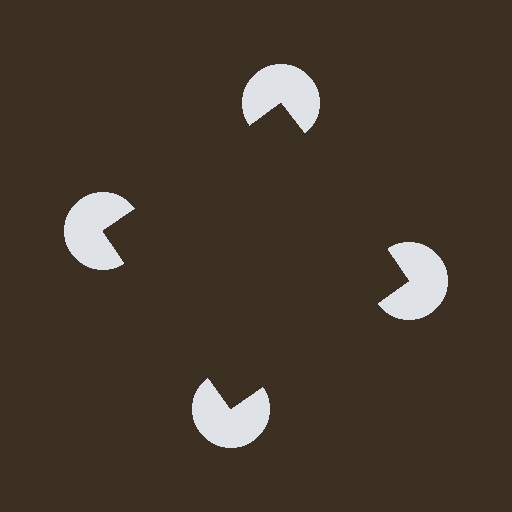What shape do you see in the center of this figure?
An illusory square — its edges are inferred from the aligned wedge cuts in the pac-man discs, not physically drawn.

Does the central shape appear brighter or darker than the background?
It typically appears slightly darker than the background, even though no actual brightness change is drawn.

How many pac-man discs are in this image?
There are 4 — one at each vertex of the illusory square.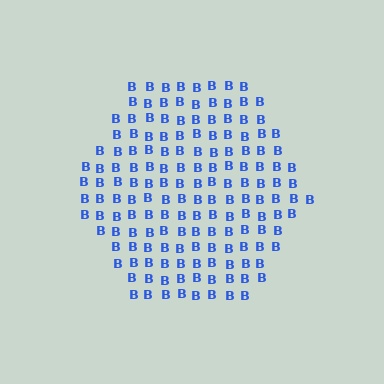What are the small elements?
The small elements are letter B's.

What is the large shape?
The large shape is a hexagon.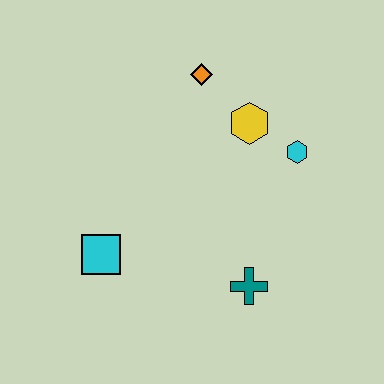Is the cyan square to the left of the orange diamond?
Yes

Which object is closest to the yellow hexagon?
The cyan hexagon is closest to the yellow hexagon.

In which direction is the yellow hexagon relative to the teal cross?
The yellow hexagon is above the teal cross.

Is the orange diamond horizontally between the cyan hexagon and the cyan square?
Yes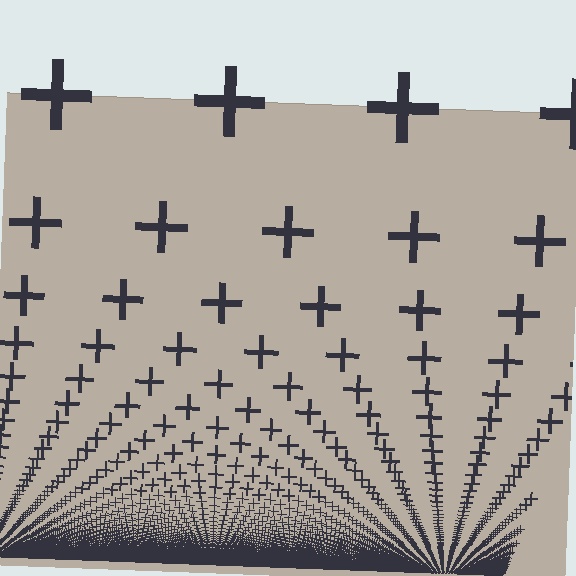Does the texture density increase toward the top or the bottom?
Density increases toward the bottom.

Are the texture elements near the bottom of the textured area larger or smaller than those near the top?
Smaller. The gradient is inverted — elements near the bottom are smaller and denser.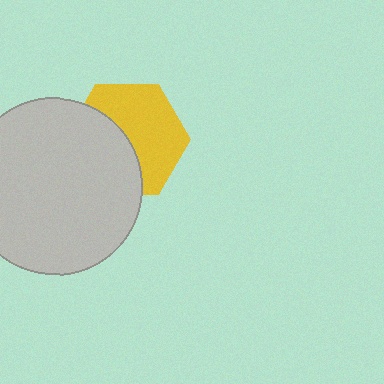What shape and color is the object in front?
The object in front is a light gray circle.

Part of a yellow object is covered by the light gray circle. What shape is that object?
It is a hexagon.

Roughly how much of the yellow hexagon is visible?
About half of it is visible (roughly 55%).